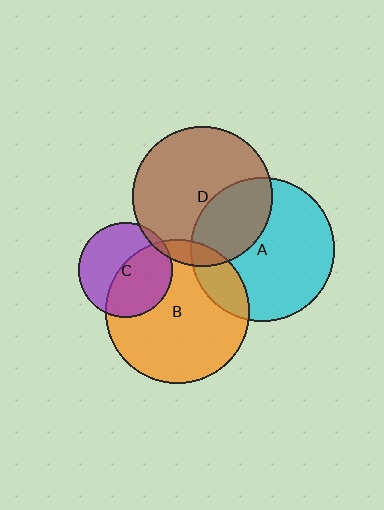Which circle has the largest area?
Circle B (orange).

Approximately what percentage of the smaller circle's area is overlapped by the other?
Approximately 10%.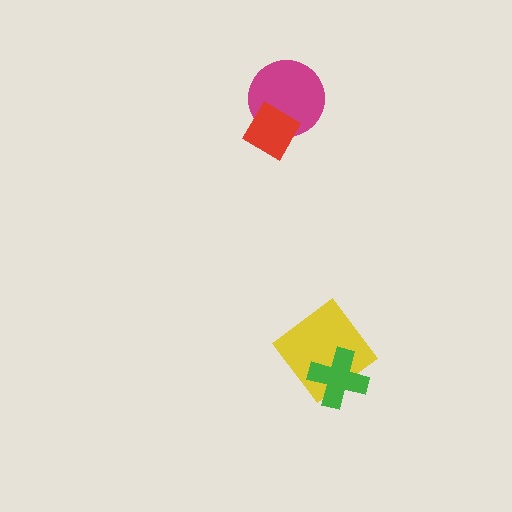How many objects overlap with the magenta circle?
1 object overlaps with the magenta circle.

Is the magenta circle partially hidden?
Yes, it is partially covered by another shape.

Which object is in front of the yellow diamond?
The green cross is in front of the yellow diamond.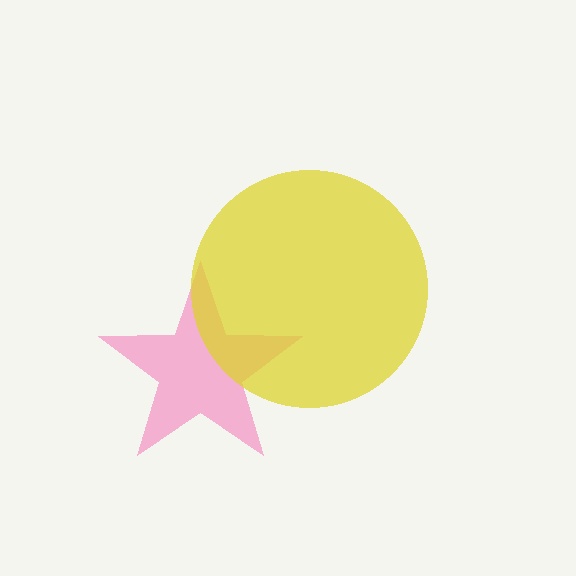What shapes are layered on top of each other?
The layered shapes are: a pink star, a yellow circle.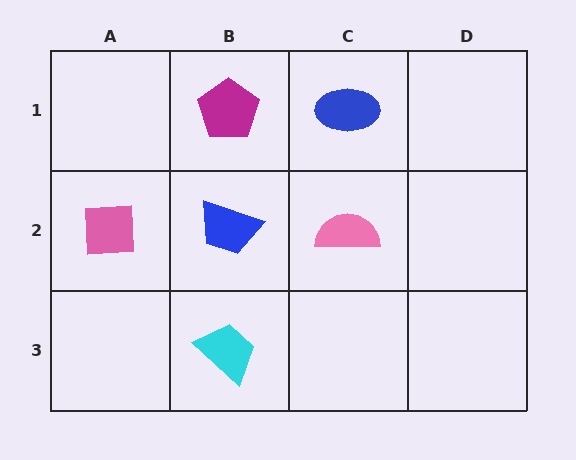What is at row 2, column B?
A blue trapezoid.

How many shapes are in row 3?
1 shape.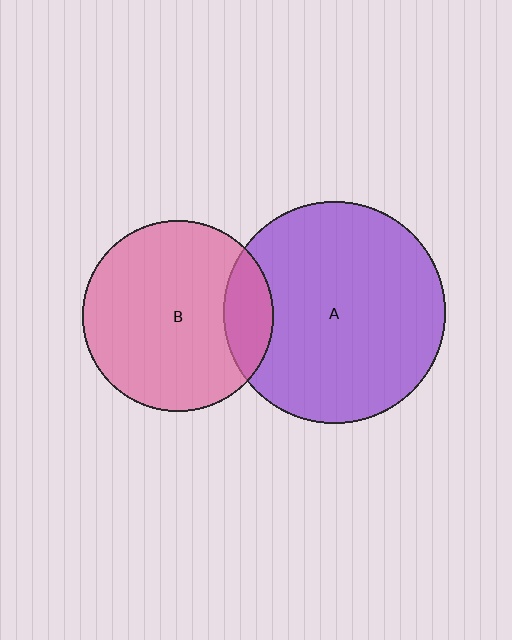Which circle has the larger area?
Circle A (purple).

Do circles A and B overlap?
Yes.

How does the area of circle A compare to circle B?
Approximately 1.3 times.